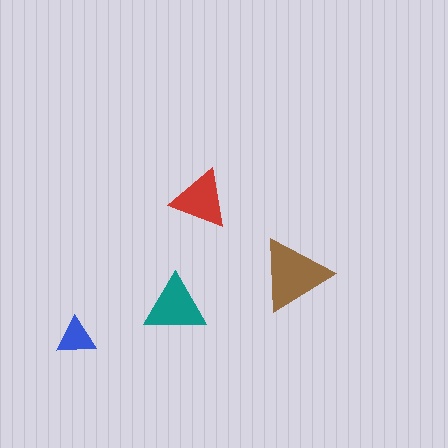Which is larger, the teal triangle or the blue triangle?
The teal one.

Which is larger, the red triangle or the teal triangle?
The teal one.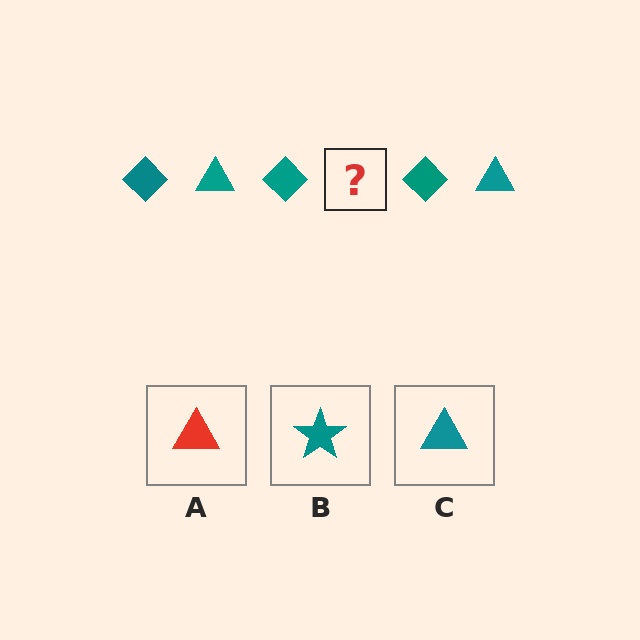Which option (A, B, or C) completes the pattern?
C.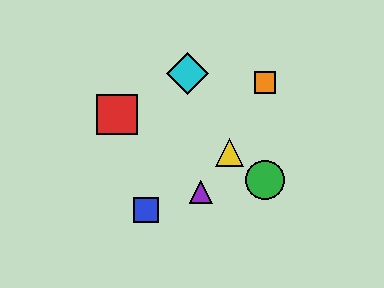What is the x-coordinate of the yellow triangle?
The yellow triangle is at x≈229.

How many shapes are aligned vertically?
2 shapes (the green circle, the orange square) are aligned vertically.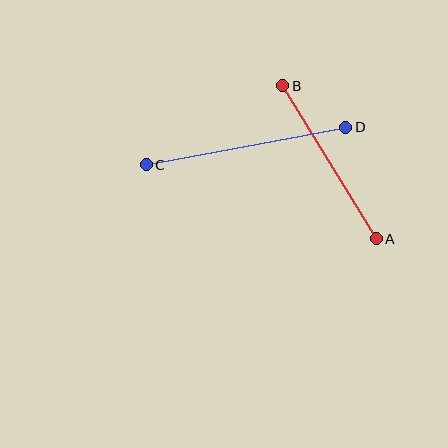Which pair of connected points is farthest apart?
Points C and D are farthest apart.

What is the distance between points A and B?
The distance is approximately 180 pixels.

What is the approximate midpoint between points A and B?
The midpoint is at approximately (329, 162) pixels.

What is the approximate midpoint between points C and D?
The midpoint is at approximately (246, 146) pixels.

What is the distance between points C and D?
The distance is approximately 203 pixels.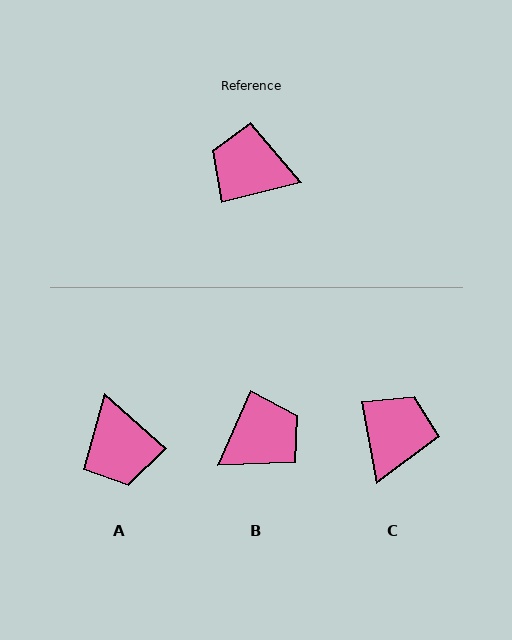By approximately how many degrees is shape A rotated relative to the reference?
Approximately 124 degrees counter-clockwise.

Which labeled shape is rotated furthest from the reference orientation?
B, about 128 degrees away.